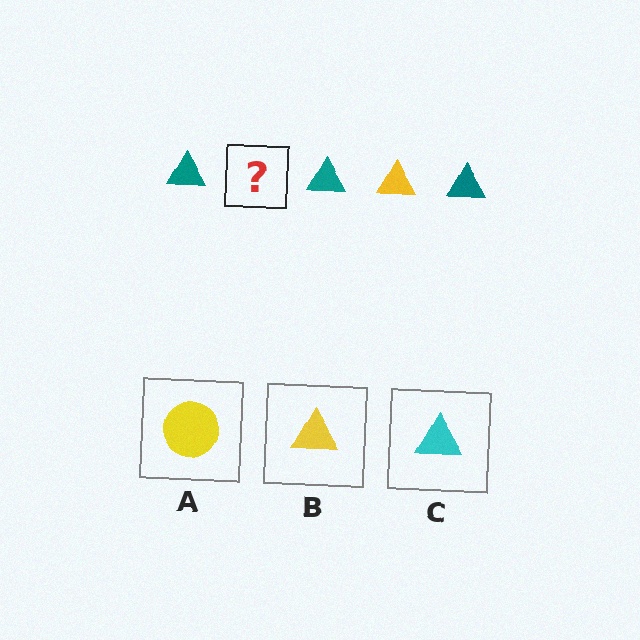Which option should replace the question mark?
Option B.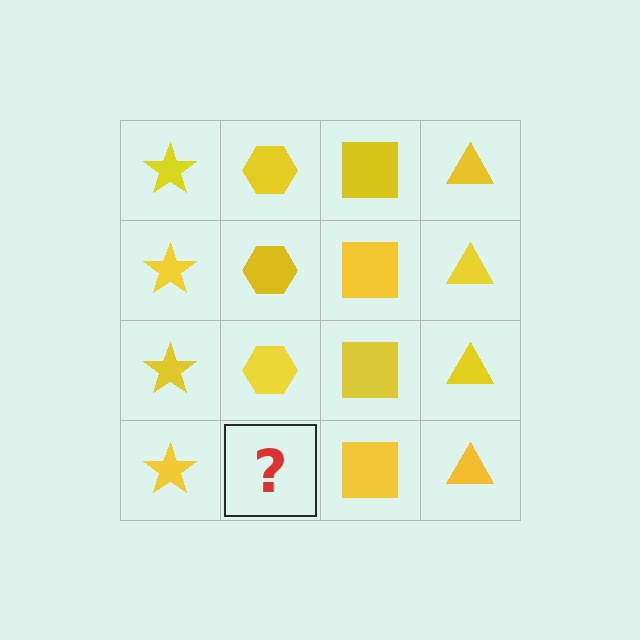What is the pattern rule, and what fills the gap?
The rule is that each column has a consistent shape. The gap should be filled with a yellow hexagon.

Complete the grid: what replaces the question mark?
The question mark should be replaced with a yellow hexagon.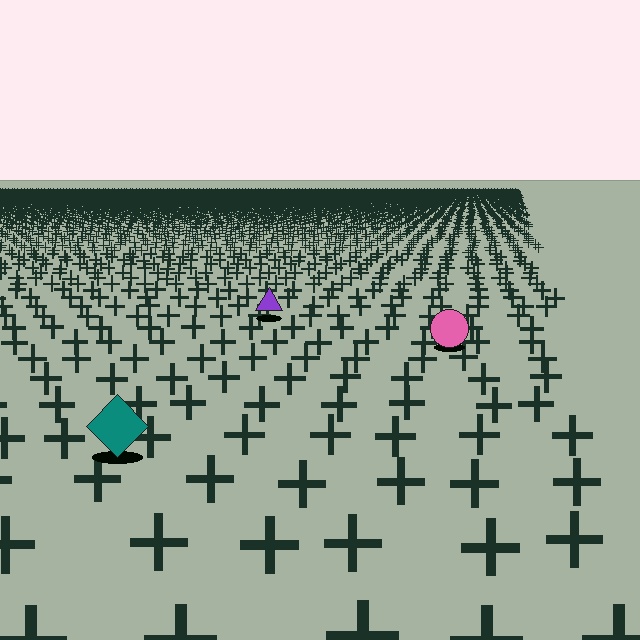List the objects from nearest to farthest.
From nearest to farthest: the teal diamond, the pink circle, the purple triangle.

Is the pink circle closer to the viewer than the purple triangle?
Yes. The pink circle is closer — you can tell from the texture gradient: the ground texture is coarser near it.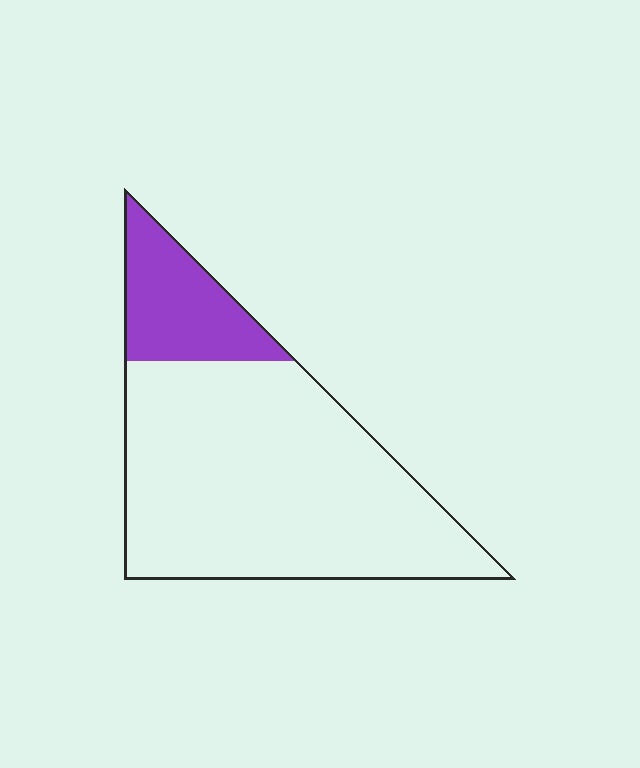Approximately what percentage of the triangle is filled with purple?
Approximately 20%.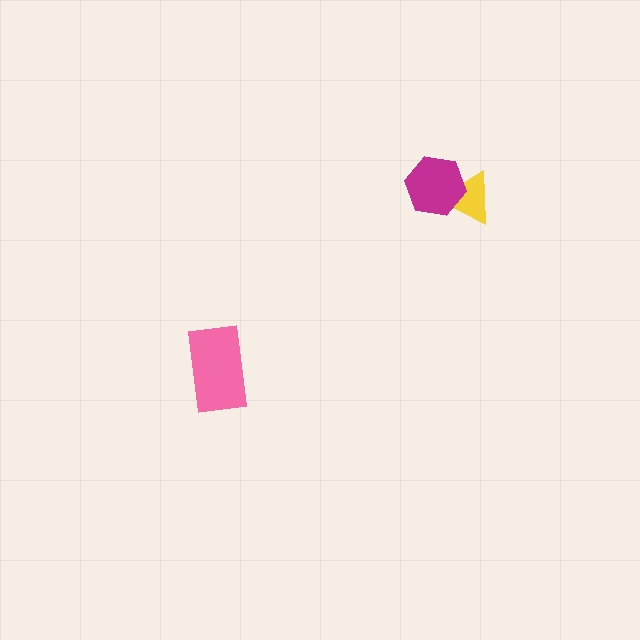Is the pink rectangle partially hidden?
No, no other shape covers it.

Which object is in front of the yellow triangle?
The magenta hexagon is in front of the yellow triangle.